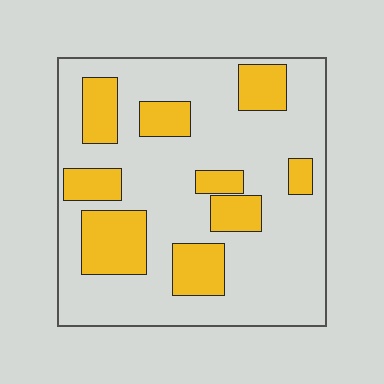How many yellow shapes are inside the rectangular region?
9.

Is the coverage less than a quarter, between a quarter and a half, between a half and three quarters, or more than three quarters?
Between a quarter and a half.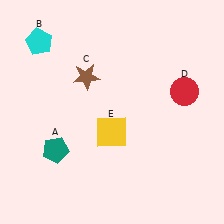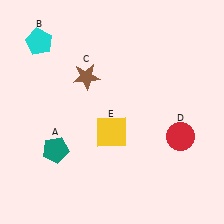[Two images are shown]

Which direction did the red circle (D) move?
The red circle (D) moved down.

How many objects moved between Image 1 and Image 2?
1 object moved between the two images.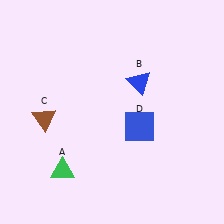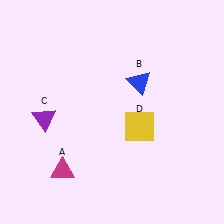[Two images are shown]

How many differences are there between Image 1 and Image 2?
There are 3 differences between the two images.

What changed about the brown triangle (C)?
In Image 1, C is brown. In Image 2, it changed to purple.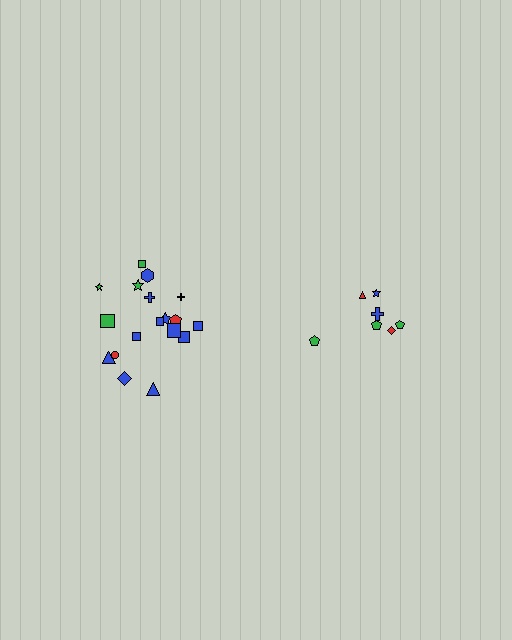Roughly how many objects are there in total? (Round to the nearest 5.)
Roughly 25 objects in total.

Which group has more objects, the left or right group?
The left group.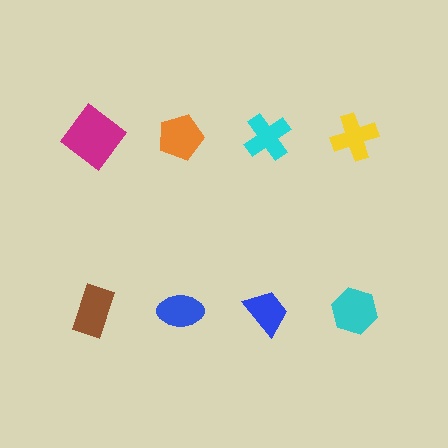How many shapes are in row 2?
4 shapes.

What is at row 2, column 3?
A blue trapezoid.